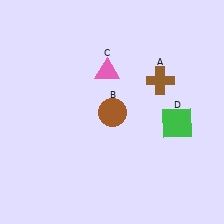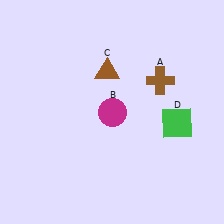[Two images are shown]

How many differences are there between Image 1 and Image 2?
There are 2 differences between the two images.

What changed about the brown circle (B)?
In Image 1, B is brown. In Image 2, it changed to magenta.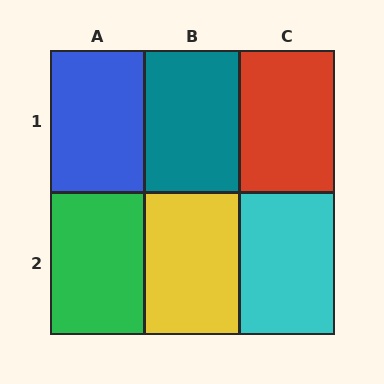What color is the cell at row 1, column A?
Blue.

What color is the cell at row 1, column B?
Teal.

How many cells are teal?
1 cell is teal.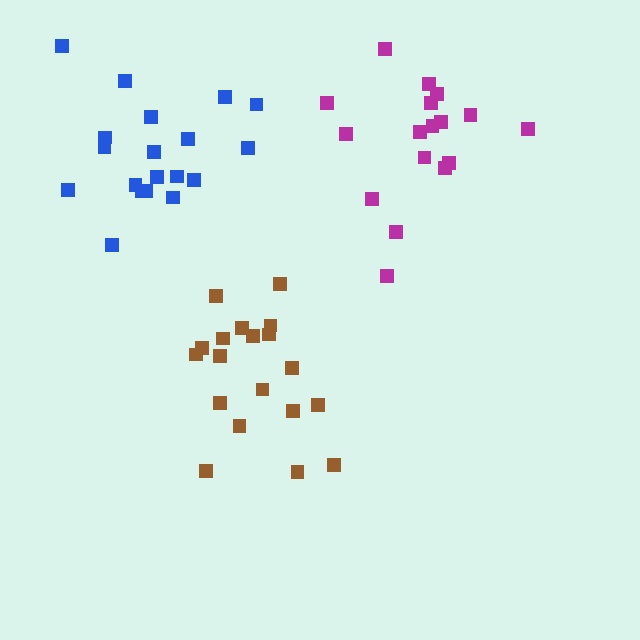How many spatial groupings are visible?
There are 3 spatial groupings.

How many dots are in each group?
Group 1: 19 dots, Group 2: 19 dots, Group 3: 17 dots (55 total).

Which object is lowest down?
The brown cluster is bottommost.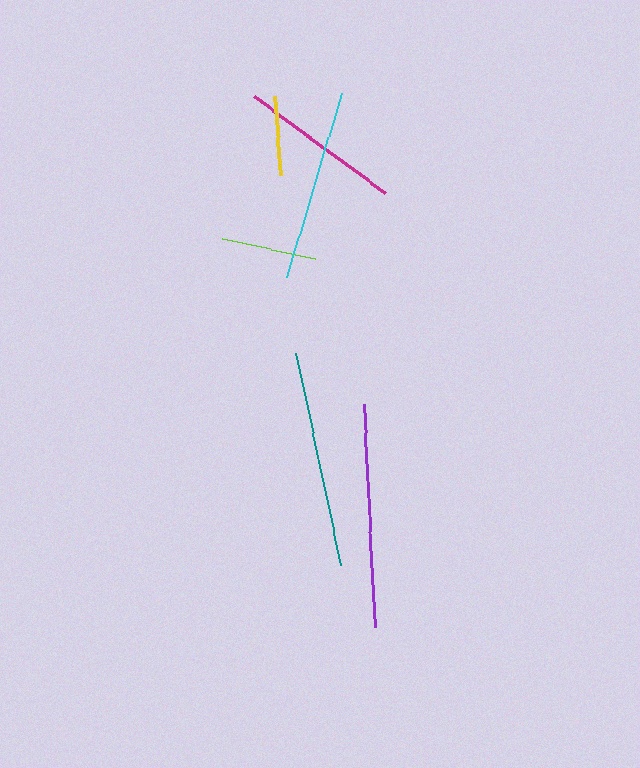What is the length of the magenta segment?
The magenta segment is approximately 162 pixels long.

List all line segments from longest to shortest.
From longest to shortest: purple, teal, cyan, magenta, lime, yellow.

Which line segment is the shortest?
The yellow line is the shortest at approximately 80 pixels.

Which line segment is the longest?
The purple line is the longest at approximately 222 pixels.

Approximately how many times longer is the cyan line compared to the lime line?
The cyan line is approximately 2.0 times the length of the lime line.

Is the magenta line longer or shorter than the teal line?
The teal line is longer than the magenta line.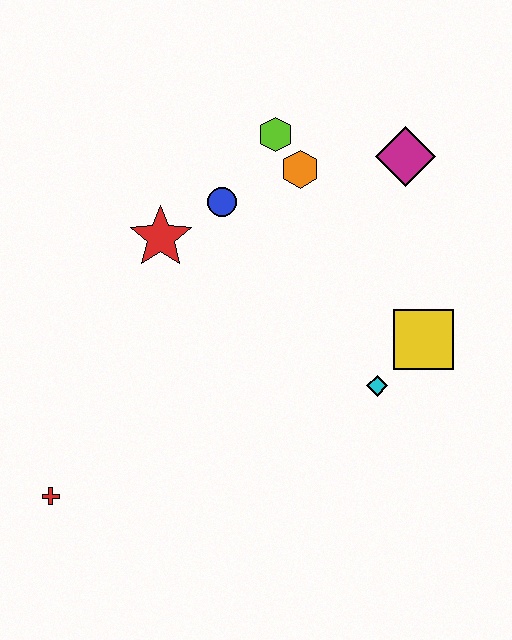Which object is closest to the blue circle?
The red star is closest to the blue circle.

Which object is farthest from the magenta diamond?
The red cross is farthest from the magenta diamond.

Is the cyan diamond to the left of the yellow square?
Yes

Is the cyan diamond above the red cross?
Yes